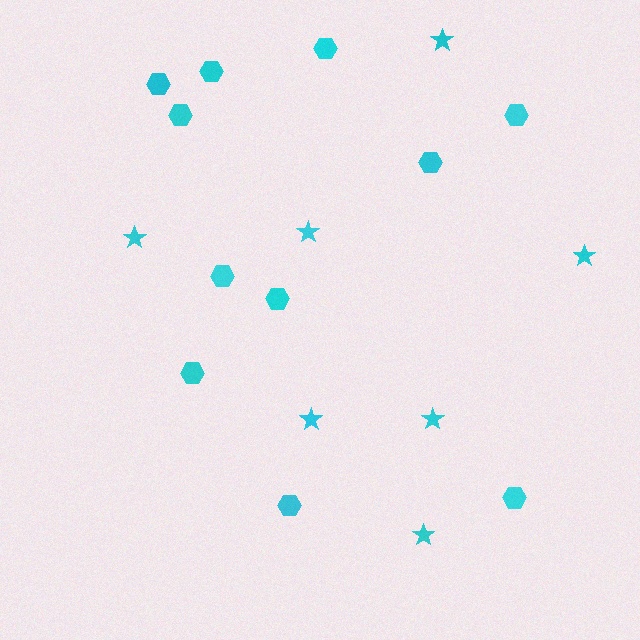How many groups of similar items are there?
There are 2 groups: one group of hexagons (11) and one group of stars (7).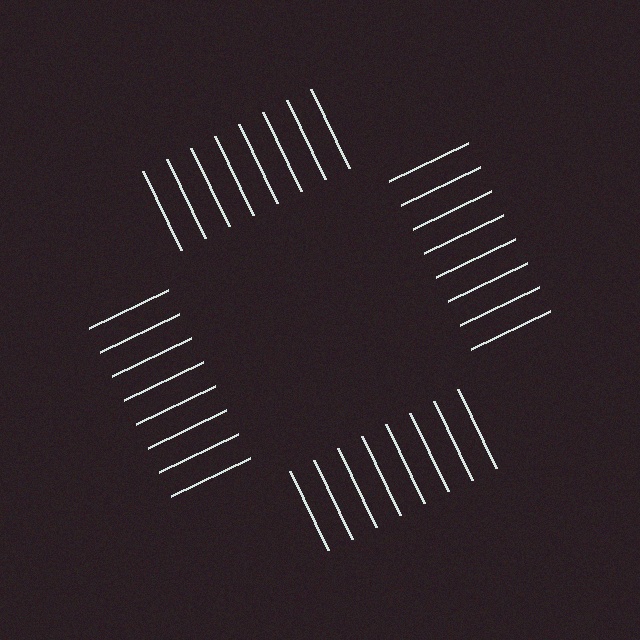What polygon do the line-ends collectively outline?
An illusory square — the line segments terminate on its edges but no continuous stroke is drawn.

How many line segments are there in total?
32 — 8 along each of the 4 edges.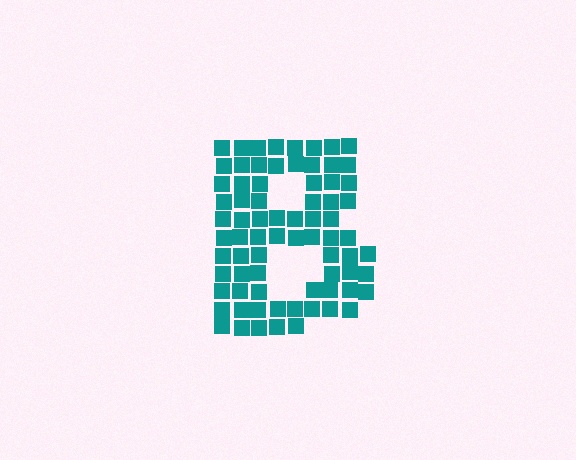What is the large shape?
The large shape is the letter B.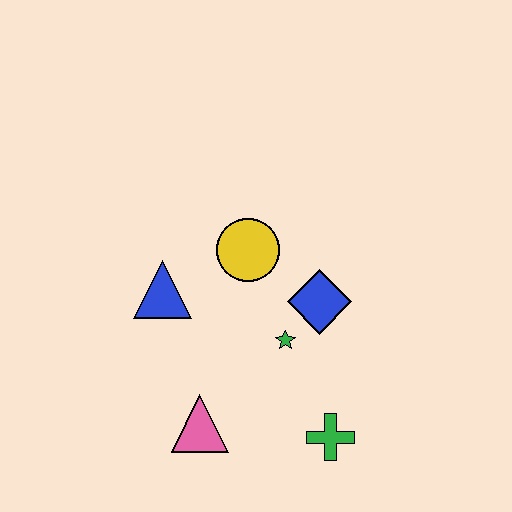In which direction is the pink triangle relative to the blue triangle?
The pink triangle is below the blue triangle.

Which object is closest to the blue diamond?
The green star is closest to the blue diamond.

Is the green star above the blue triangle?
No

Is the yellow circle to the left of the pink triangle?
No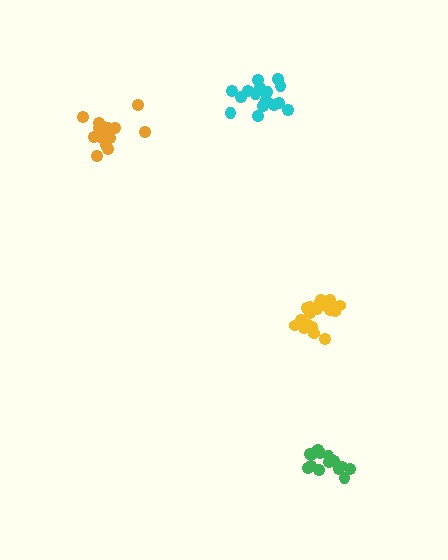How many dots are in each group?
Group 1: 19 dots, Group 2: 18 dots, Group 3: 15 dots, Group 4: 17 dots (69 total).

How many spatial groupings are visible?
There are 4 spatial groupings.